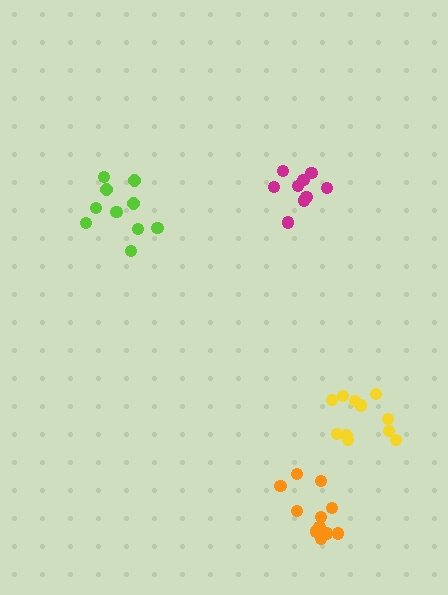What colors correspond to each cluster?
The clusters are colored: magenta, lime, yellow, orange.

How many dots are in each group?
Group 1: 9 dots, Group 2: 10 dots, Group 3: 11 dots, Group 4: 11 dots (41 total).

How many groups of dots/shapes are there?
There are 4 groups.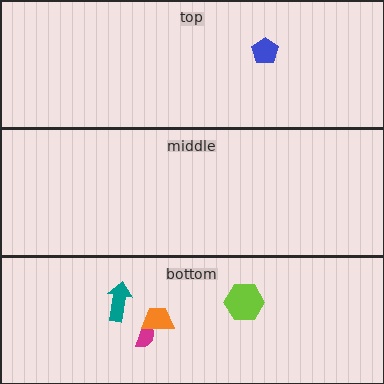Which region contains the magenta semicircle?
The bottom region.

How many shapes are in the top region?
1.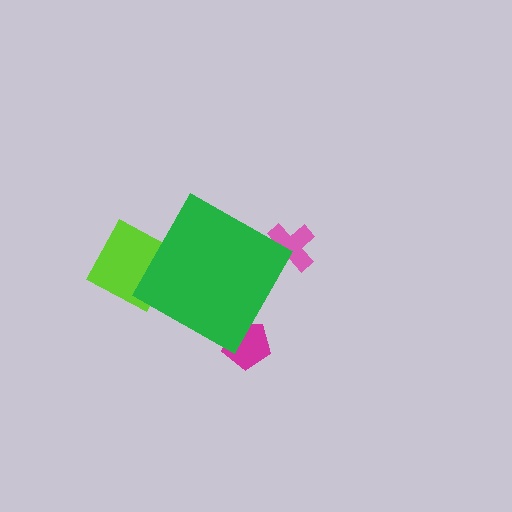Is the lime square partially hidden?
Yes, the lime square is partially hidden behind the green diamond.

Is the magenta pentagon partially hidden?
Yes, the magenta pentagon is partially hidden behind the green diamond.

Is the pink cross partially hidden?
Yes, the pink cross is partially hidden behind the green diamond.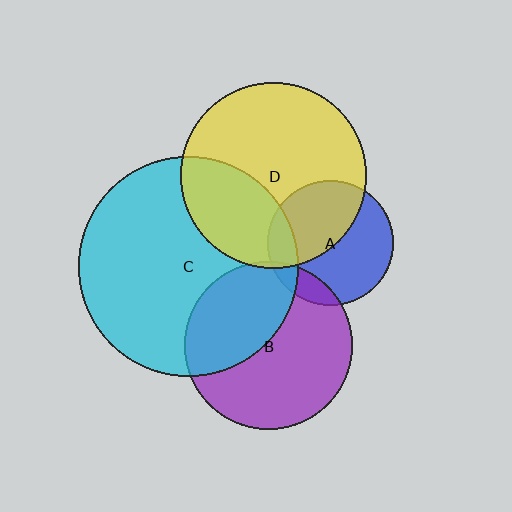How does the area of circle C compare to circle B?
Approximately 1.7 times.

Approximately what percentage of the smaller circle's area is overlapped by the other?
Approximately 15%.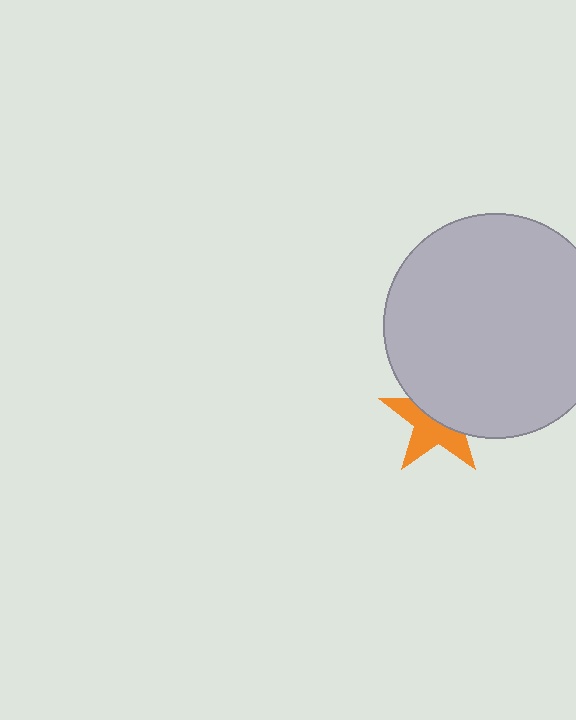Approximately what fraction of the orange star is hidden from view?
Roughly 50% of the orange star is hidden behind the light gray circle.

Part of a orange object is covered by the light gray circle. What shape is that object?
It is a star.